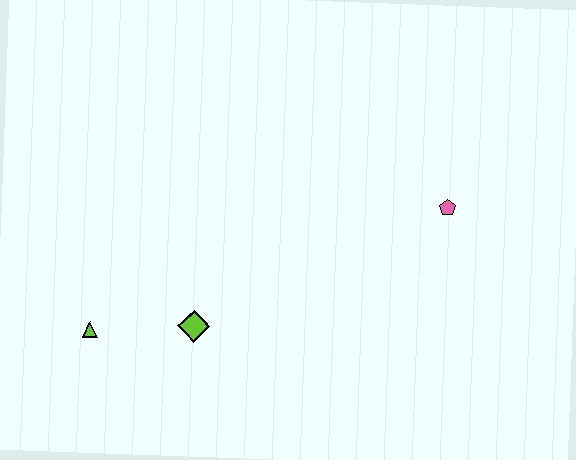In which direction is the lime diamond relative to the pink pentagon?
The lime diamond is to the left of the pink pentagon.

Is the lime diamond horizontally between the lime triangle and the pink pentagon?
Yes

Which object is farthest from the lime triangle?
The pink pentagon is farthest from the lime triangle.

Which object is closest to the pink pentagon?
The lime diamond is closest to the pink pentagon.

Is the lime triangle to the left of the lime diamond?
Yes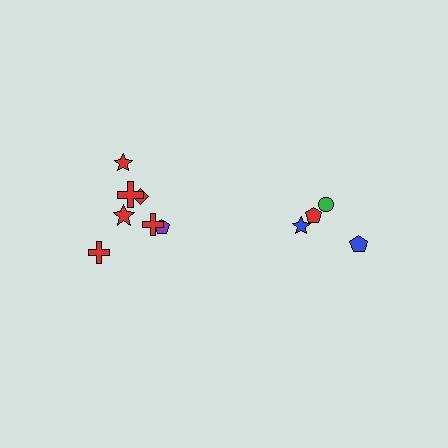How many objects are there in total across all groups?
There are 11 objects.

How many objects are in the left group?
There are 7 objects.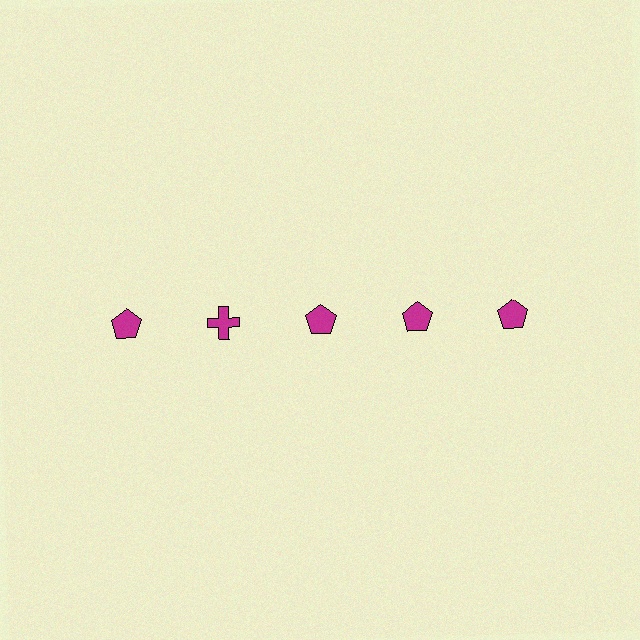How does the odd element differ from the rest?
It has a different shape: cross instead of pentagon.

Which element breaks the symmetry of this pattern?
The magenta cross in the top row, second from left column breaks the symmetry. All other shapes are magenta pentagons.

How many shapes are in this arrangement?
There are 5 shapes arranged in a grid pattern.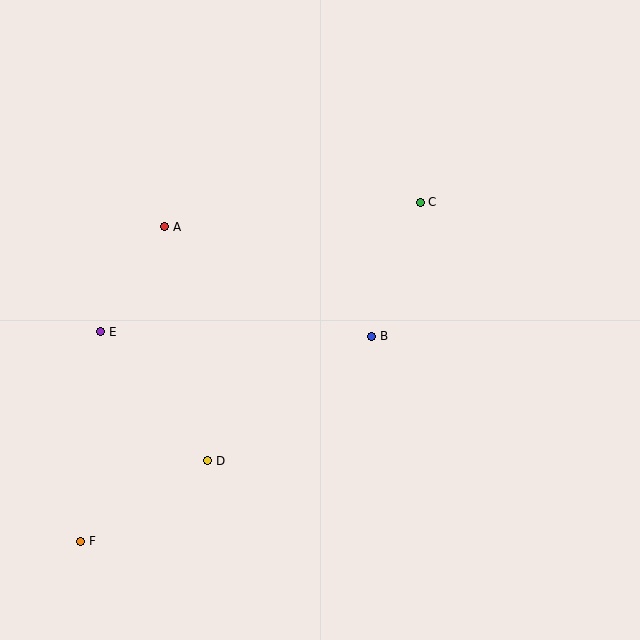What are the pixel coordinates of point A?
Point A is at (165, 227).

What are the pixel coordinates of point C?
Point C is at (420, 202).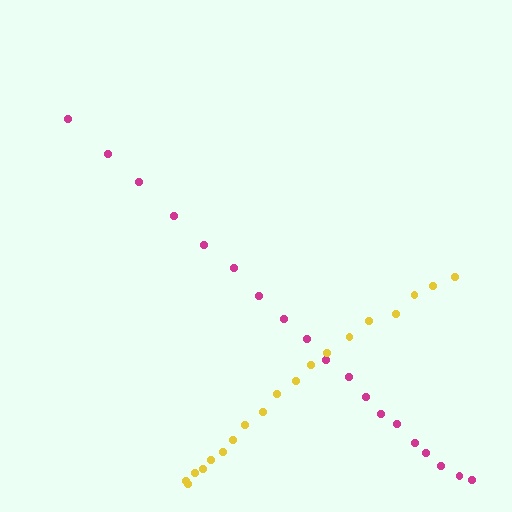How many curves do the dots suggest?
There are 2 distinct paths.